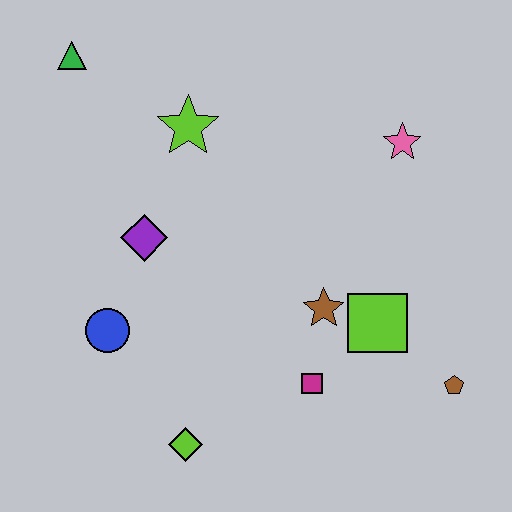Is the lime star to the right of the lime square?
No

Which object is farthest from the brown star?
The green triangle is farthest from the brown star.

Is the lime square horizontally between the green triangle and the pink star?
Yes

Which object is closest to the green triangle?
The lime star is closest to the green triangle.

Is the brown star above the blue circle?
Yes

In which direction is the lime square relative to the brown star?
The lime square is to the right of the brown star.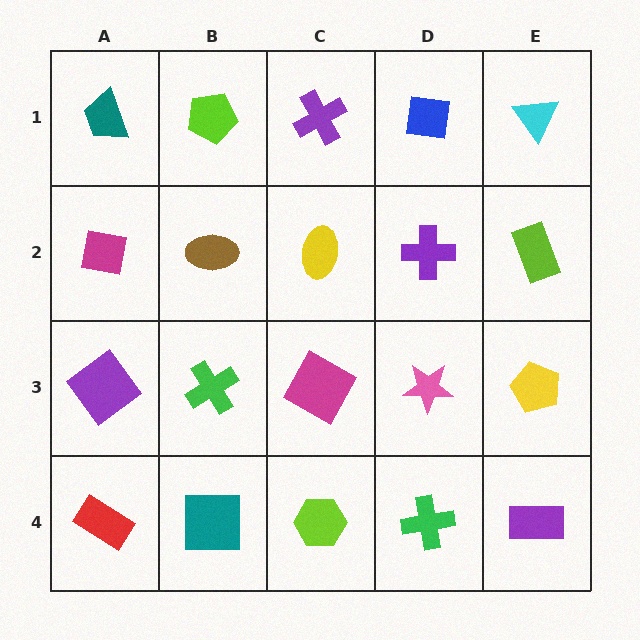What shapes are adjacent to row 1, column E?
A lime rectangle (row 2, column E), a blue square (row 1, column D).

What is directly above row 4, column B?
A green cross.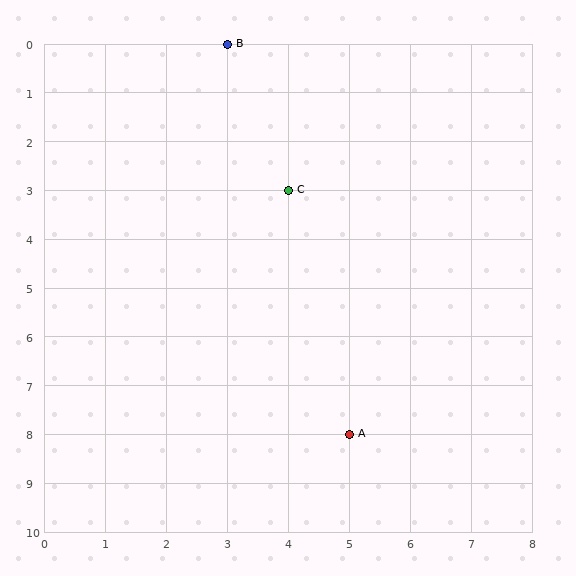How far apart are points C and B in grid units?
Points C and B are 1 column and 3 rows apart (about 3.2 grid units diagonally).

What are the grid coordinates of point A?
Point A is at grid coordinates (5, 8).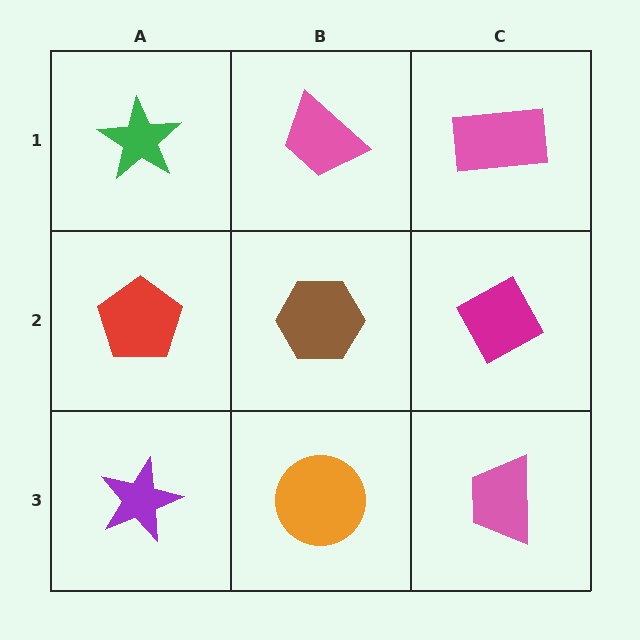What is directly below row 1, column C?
A magenta diamond.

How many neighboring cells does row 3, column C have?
2.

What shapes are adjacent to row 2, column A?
A green star (row 1, column A), a purple star (row 3, column A), a brown hexagon (row 2, column B).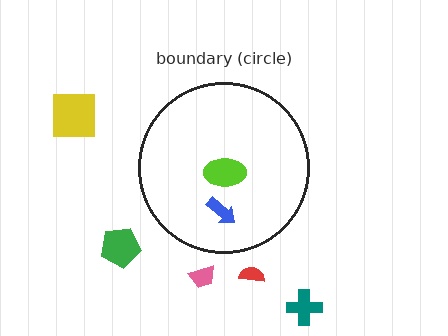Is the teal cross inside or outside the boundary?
Outside.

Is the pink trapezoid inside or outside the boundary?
Outside.